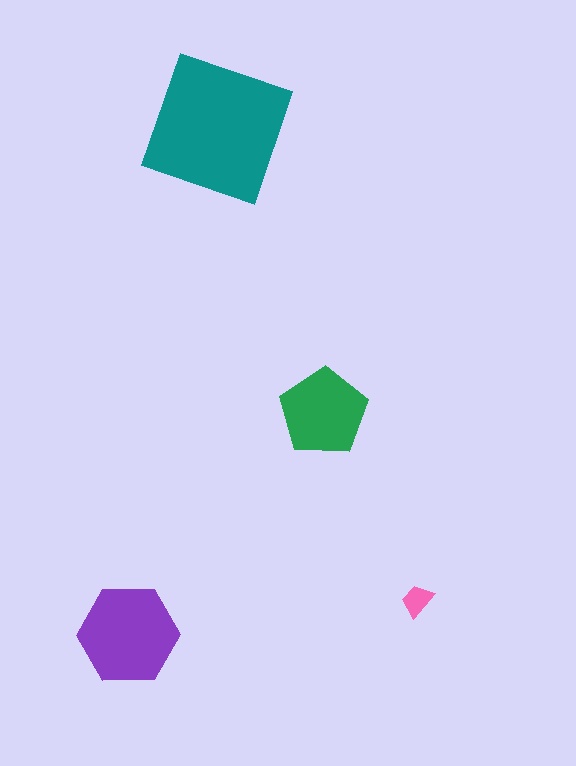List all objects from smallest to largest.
The pink trapezoid, the green pentagon, the purple hexagon, the teal square.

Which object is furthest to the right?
The pink trapezoid is rightmost.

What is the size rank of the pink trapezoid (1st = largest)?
4th.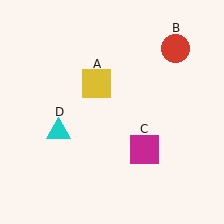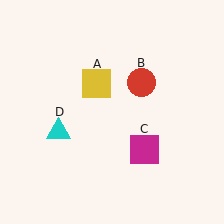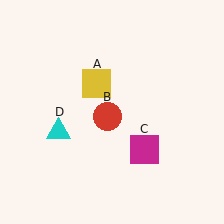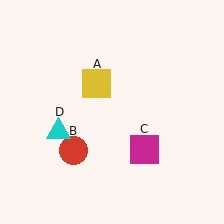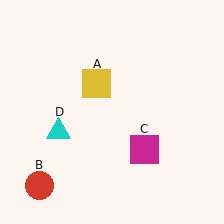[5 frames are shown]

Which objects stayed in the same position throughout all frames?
Yellow square (object A) and magenta square (object C) and cyan triangle (object D) remained stationary.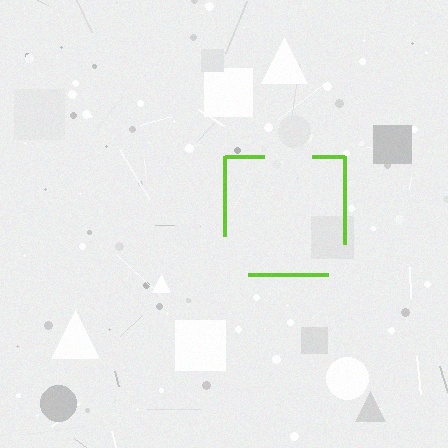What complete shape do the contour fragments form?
The contour fragments form a square.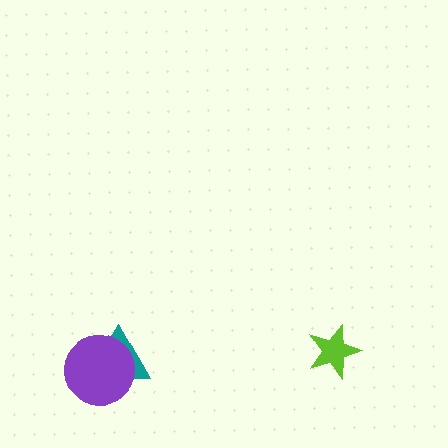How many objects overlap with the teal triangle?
1 object overlaps with the teal triangle.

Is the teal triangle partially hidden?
Yes, it is partially covered by another shape.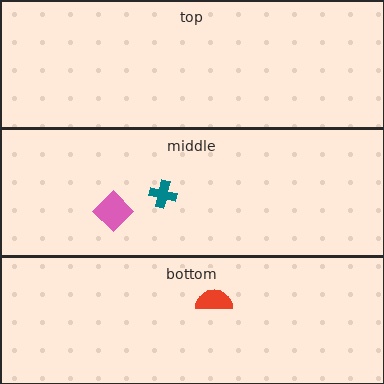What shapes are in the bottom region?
The red semicircle.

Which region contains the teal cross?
The middle region.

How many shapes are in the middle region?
2.